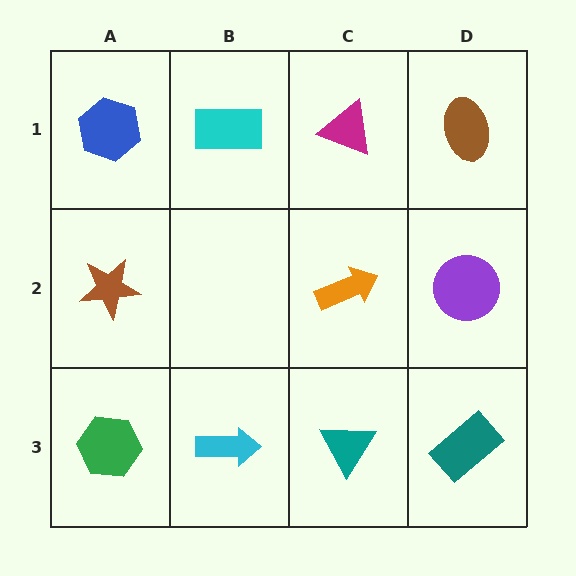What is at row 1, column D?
A brown ellipse.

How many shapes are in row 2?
3 shapes.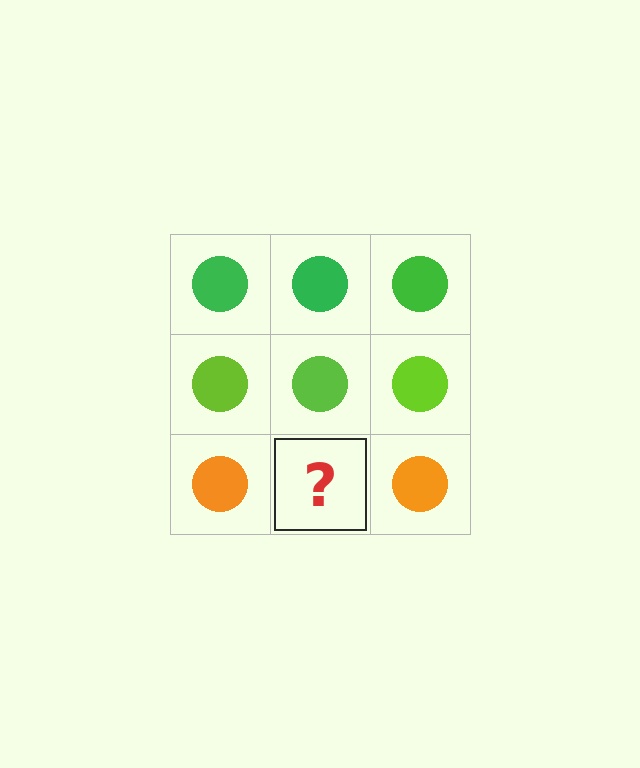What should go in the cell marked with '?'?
The missing cell should contain an orange circle.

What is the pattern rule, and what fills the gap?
The rule is that each row has a consistent color. The gap should be filled with an orange circle.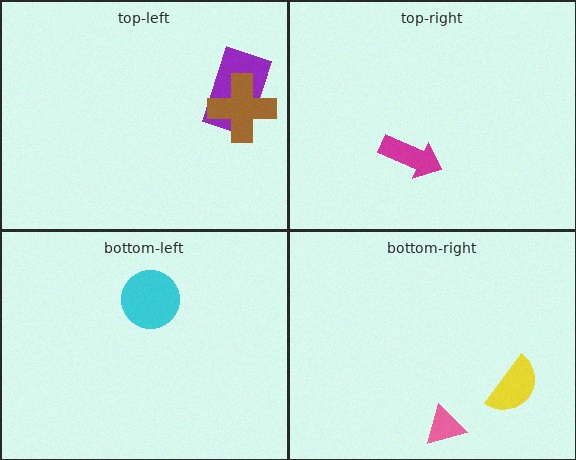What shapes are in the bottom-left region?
The cyan circle.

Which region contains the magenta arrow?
The top-right region.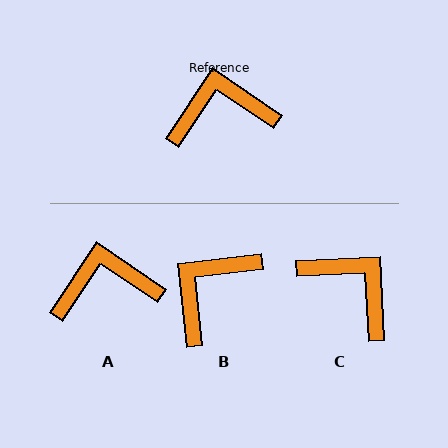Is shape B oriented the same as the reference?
No, it is off by about 40 degrees.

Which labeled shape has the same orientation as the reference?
A.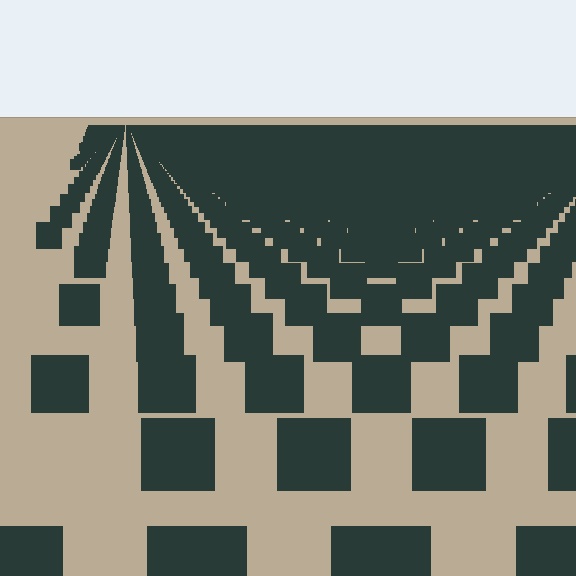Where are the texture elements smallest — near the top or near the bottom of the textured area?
Near the top.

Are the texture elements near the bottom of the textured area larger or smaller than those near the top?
Larger. Near the bottom, elements are closer to the viewer and appear at a bigger on-screen size.